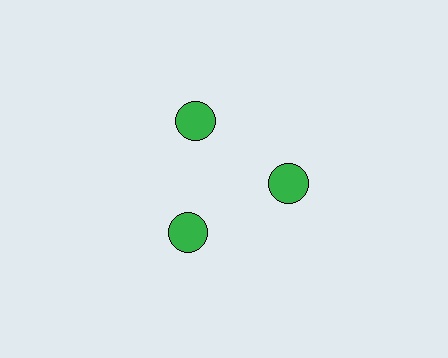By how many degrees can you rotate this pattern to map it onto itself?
The pattern maps onto itself every 120 degrees of rotation.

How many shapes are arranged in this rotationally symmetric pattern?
There are 3 shapes, arranged in 3 groups of 1.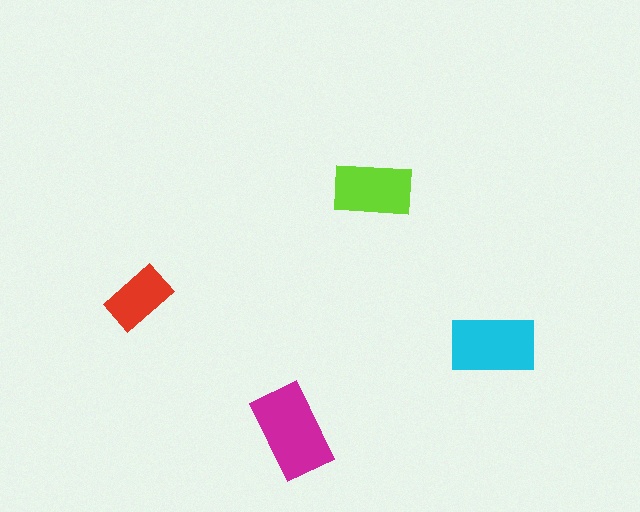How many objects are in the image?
There are 4 objects in the image.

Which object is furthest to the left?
The red rectangle is leftmost.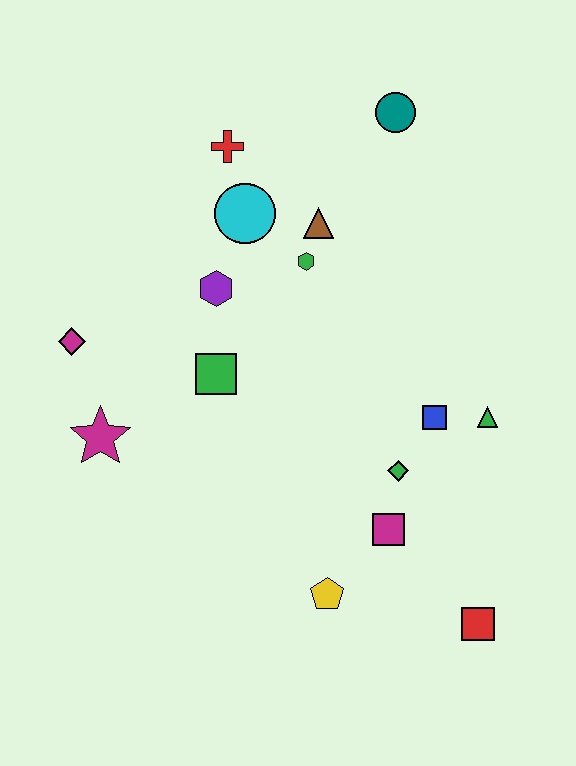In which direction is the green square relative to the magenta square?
The green square is to the left of the magenta square.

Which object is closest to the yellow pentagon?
The magenta square is closest to the yellow pentagon.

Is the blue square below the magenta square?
No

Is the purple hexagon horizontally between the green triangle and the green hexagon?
No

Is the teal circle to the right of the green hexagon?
Yes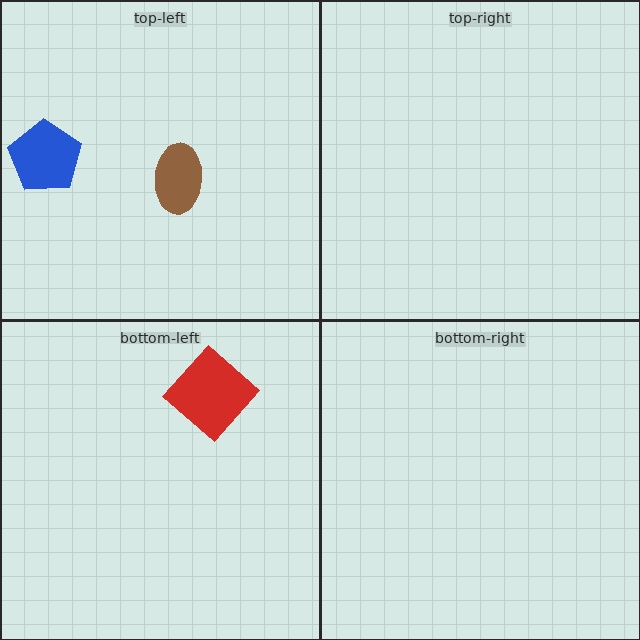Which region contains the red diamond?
The bottom-left region.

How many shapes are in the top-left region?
2.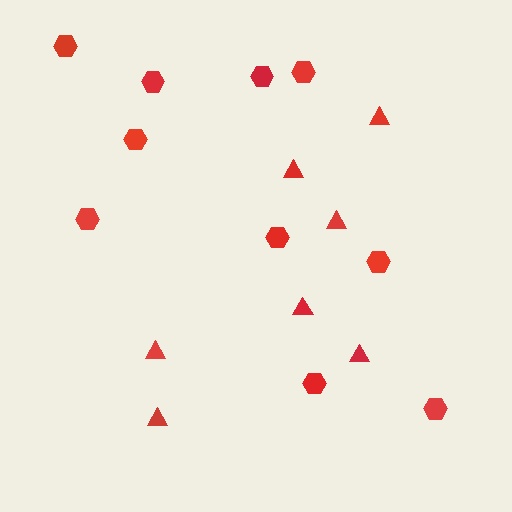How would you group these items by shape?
There are 2 groups: one group of triangles (7) and one group of hexagons (10).